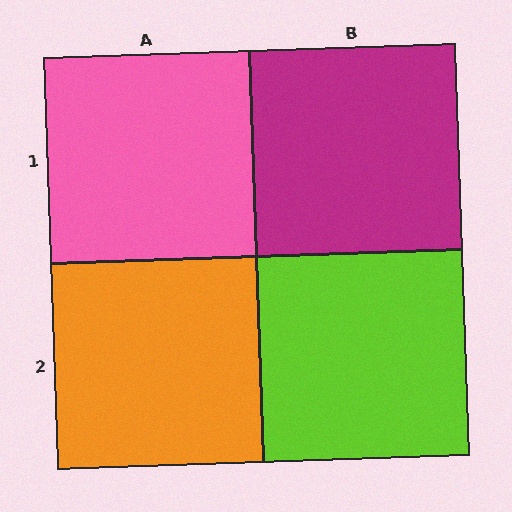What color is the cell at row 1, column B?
Magenta.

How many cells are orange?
1 cell is orange.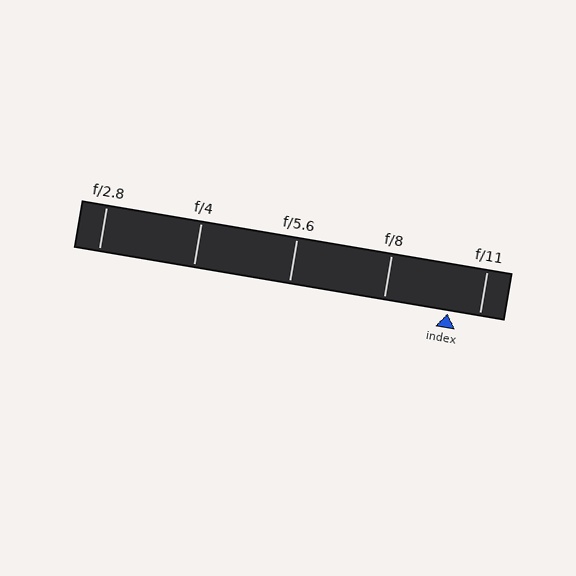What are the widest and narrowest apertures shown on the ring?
The widest aperture shown is f/2.8 and the narrowest is f/11.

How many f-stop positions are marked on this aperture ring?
There are 5 f-stop positions marked.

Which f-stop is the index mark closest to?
The index mark is closest to f/11.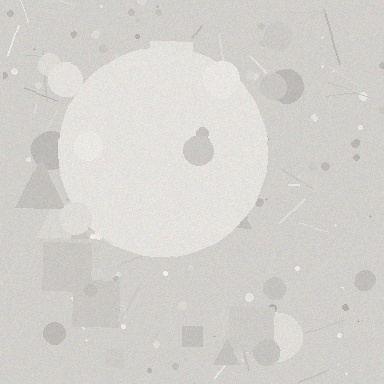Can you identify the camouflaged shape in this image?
The camouflaged shape is a circle.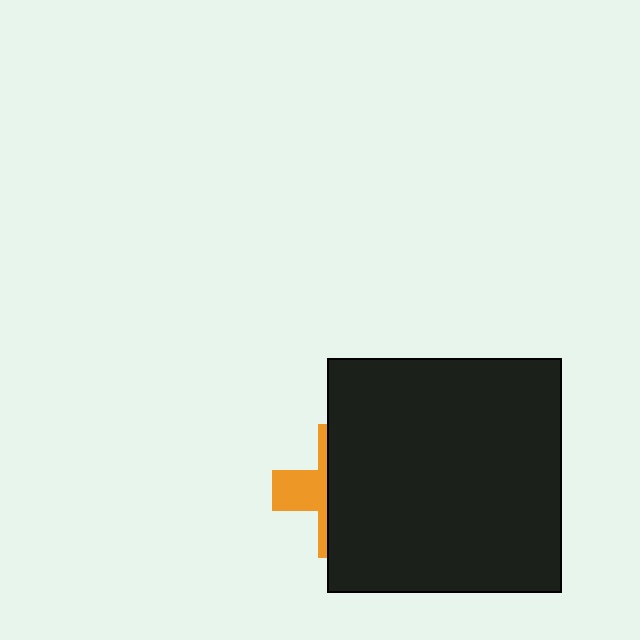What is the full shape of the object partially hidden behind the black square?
The partially hidden object is an orange cross.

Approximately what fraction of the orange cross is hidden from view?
Roughly 66% of the orange cross is hidden behind the black square.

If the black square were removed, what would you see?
You would see the complete orange cross.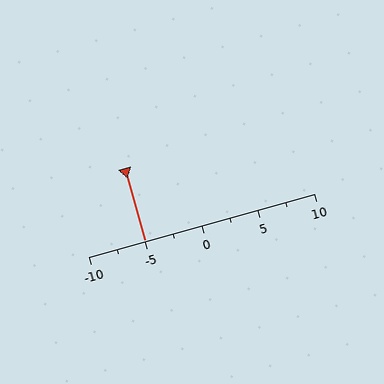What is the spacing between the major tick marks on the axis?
The major ticks are spaced 5 apart.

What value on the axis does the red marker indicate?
The marker indicates approximately -5.